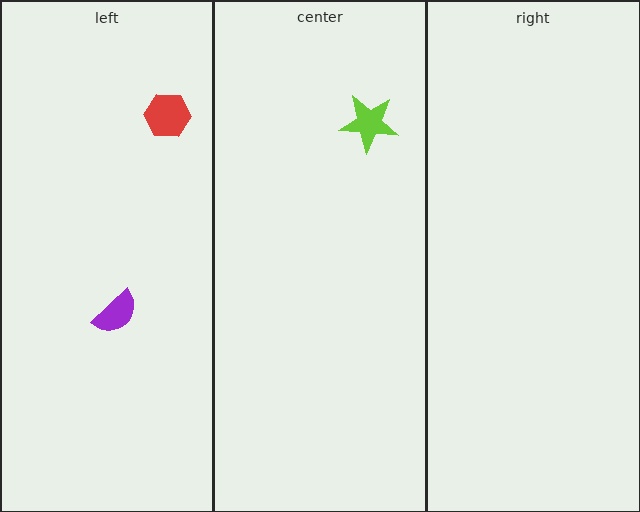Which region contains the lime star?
The center region.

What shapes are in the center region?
The lime star.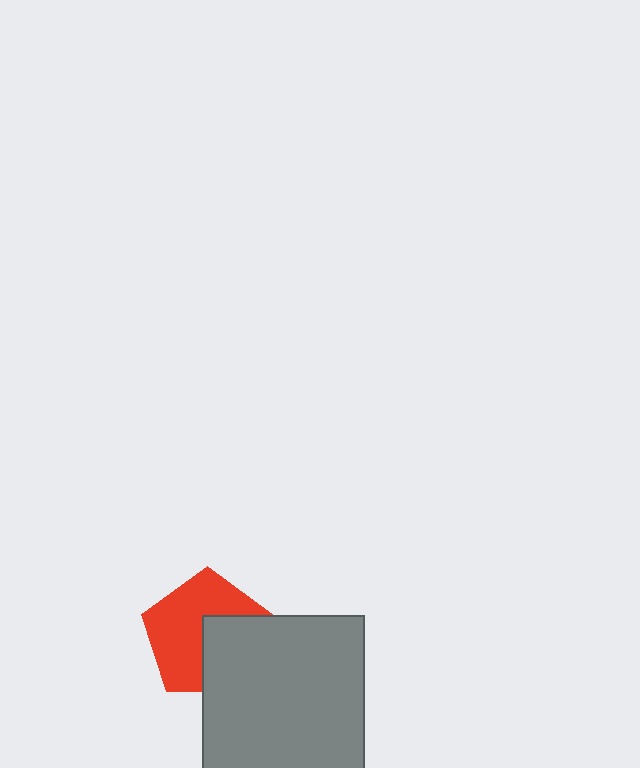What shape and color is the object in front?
The object in front is a gray square.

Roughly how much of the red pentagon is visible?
About half of it is visible (roughly 61%).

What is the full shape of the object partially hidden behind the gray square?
The partially hidden object is a red pentagon.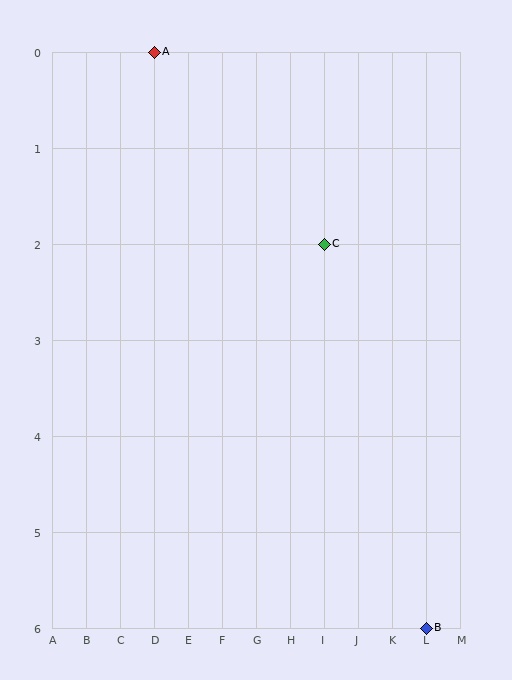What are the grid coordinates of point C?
Point C is at grid coordinates (I, 2).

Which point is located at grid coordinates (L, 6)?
Point B is at (L, 6).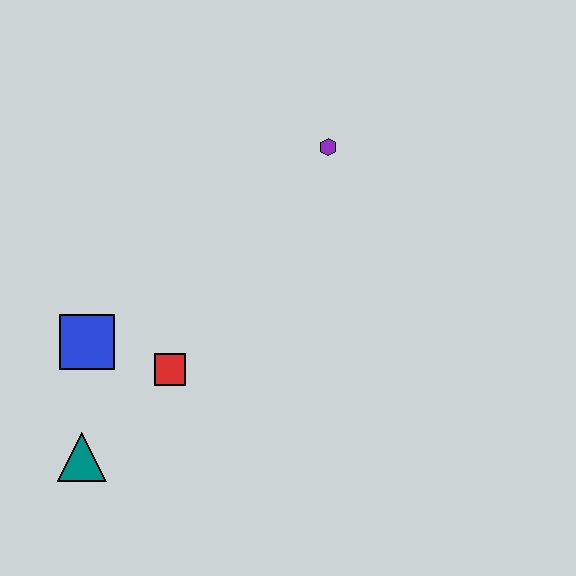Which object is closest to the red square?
The blue square is closest to the red square.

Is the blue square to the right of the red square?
No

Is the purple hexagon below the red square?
No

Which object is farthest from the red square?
The purple hexagon is farthest from the red square.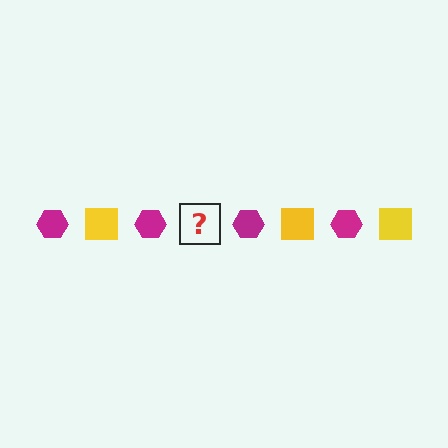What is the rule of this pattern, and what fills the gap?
The rule is that the pattern alternates between magenta hexagon and yellow square. The gap should be filled with a yellow square.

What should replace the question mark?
The question mark should be replaced with a yellow square.